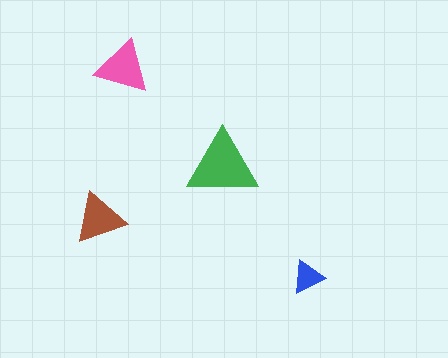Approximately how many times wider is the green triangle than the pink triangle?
About 1.5 times wider.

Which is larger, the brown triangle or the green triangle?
The green one.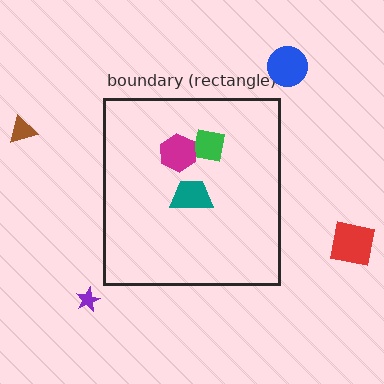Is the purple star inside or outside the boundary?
Outside.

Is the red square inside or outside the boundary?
Outside.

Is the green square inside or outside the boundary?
Inside.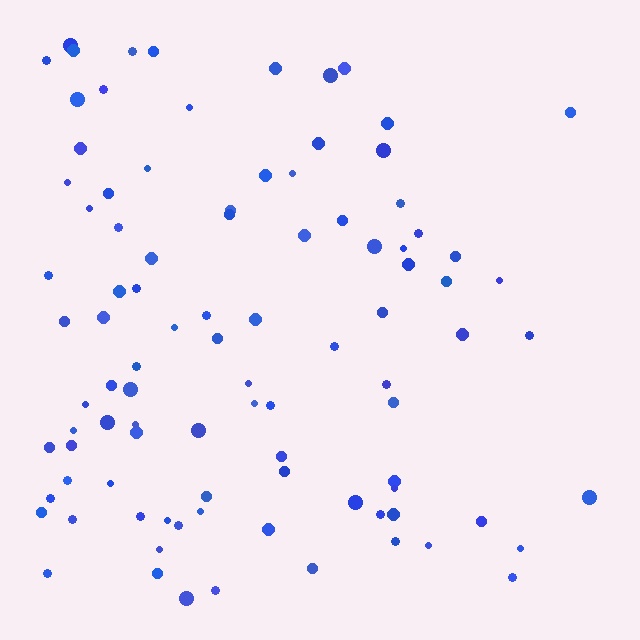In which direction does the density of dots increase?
From right to left, with the left side densest.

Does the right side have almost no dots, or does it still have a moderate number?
Still a moderate number, just noticeably fewer than the left.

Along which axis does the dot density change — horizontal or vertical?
Horizontal.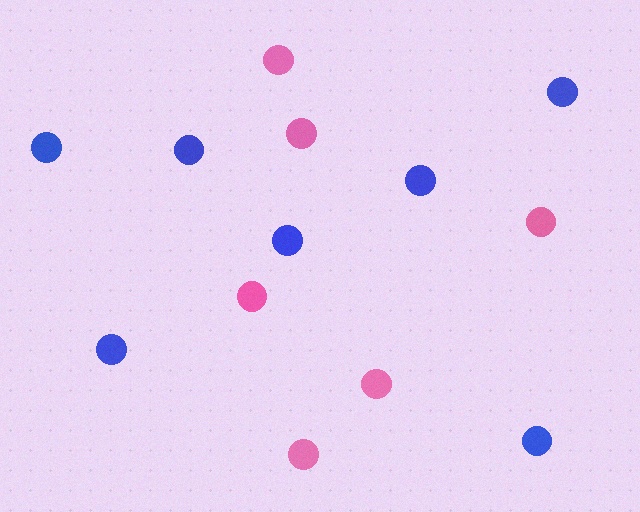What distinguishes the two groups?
There are 2 groups: one group of pink circles (6) and one group of blue circles (7).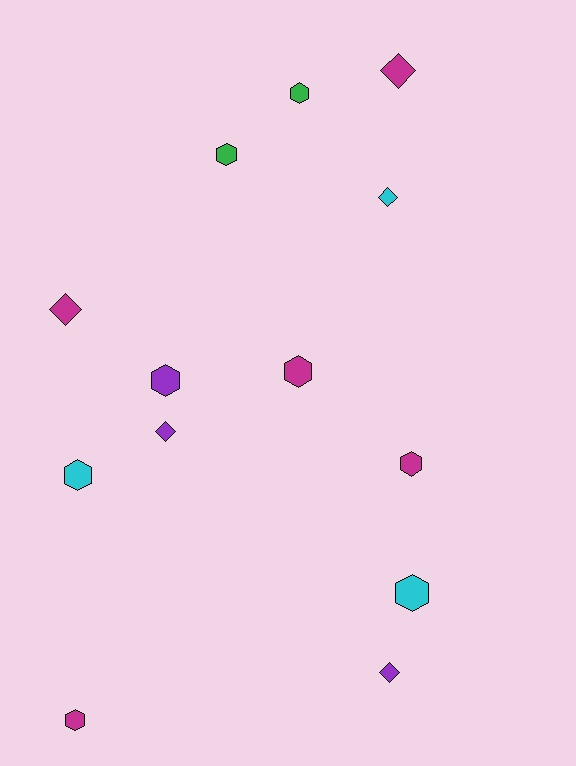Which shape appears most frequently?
Hexagon, with 8 objects.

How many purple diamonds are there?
There are 2 purple diamonds.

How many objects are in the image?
There are 13 objects.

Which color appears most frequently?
Magenta, with 5 objects.